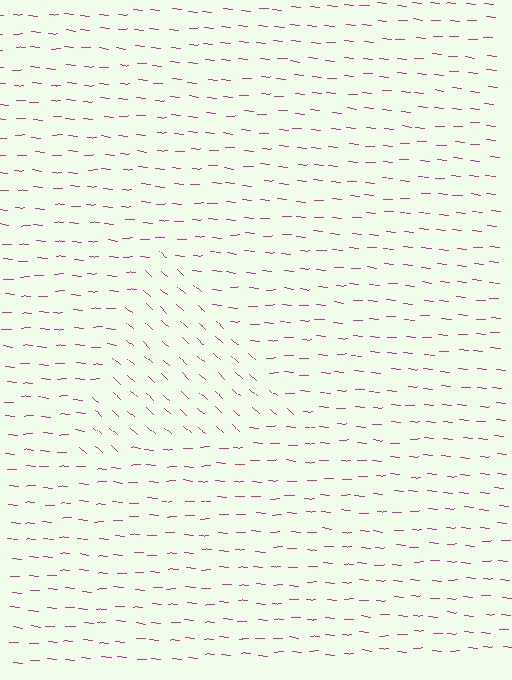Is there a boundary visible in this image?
Yes, there is a texture boundary formed by a change in line orientation.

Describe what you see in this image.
The image is filled with small magenta line segments. A triangle region in the image has lines oriented differently from the surrounding lines, creating a visible texture boundary.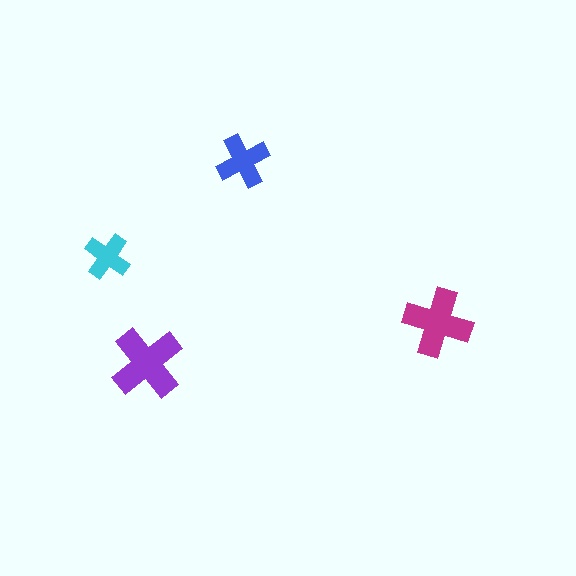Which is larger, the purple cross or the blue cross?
The purple one.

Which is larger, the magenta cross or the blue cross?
The magenta one.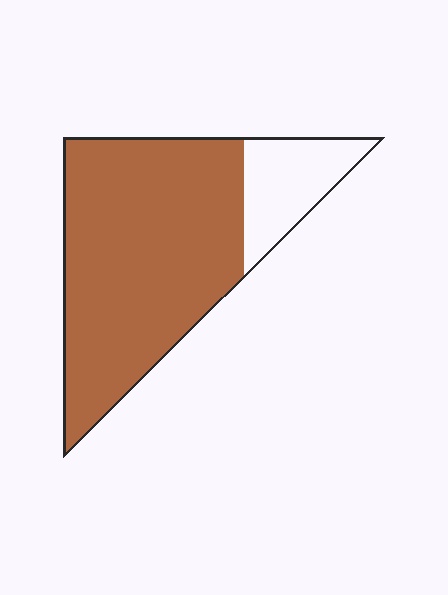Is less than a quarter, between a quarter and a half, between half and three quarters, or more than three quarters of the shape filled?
More than three quarters.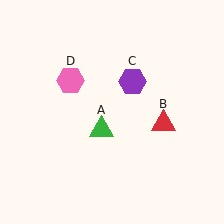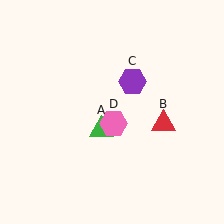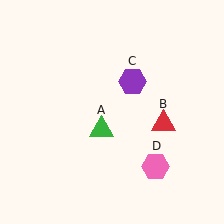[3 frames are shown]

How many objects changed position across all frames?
1 object changed position: pink hexagon (object D).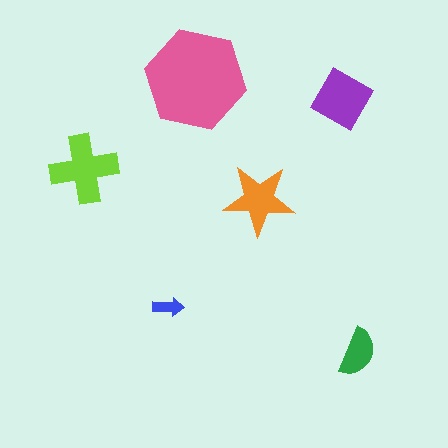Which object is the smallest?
The blue arrow.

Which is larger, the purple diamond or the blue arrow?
The purple diamond.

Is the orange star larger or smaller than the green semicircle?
Larger.